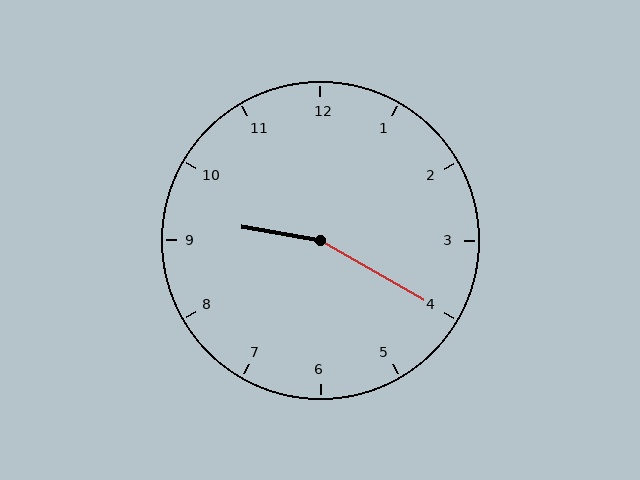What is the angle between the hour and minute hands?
Approximately 160 degrees.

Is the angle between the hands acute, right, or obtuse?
It is obtuse.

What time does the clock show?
9:20.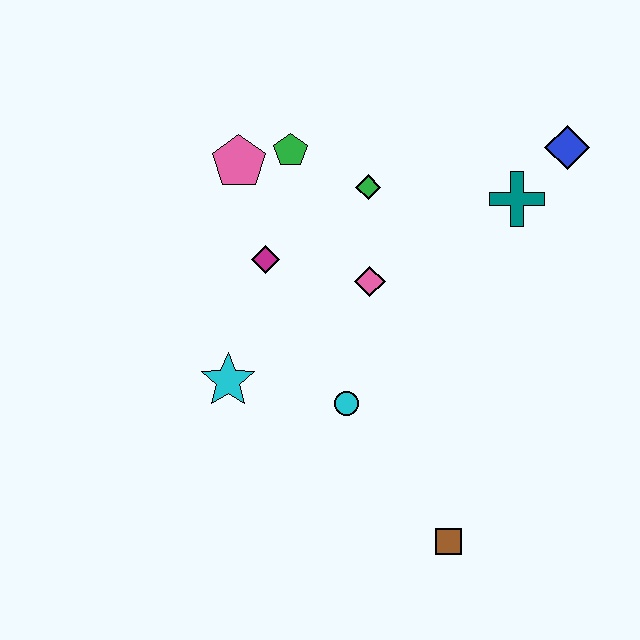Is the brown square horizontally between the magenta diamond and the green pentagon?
No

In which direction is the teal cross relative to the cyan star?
The teal cross is to the right of the cyan star.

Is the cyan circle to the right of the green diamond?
No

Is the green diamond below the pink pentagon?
Yes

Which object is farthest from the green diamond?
The brown square is farthest from the green diamond.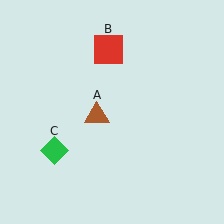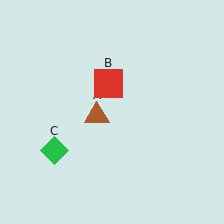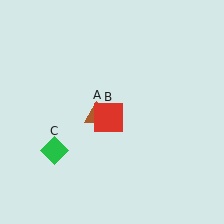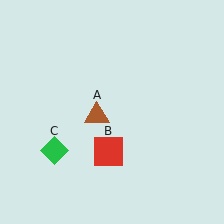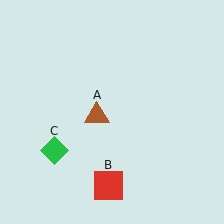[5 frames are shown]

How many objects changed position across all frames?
1 object changed position: red square (object B).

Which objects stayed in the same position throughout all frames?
Brown triangle (object A) and green diamond (object C) remained stationary.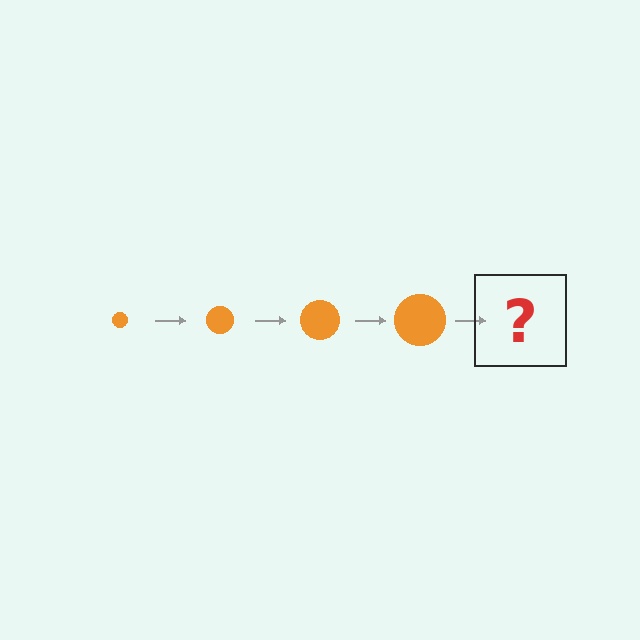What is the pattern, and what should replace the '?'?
The pattern is that the circle gets progressively larger each step. The '?' should be an orange circle, larger than the previous one.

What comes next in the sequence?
The next element should be an orange circle, larger than the previous one.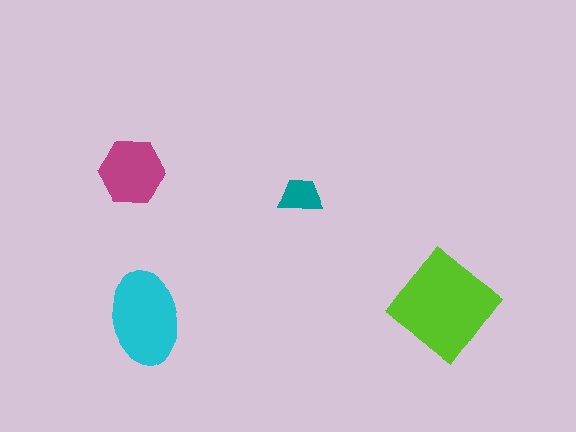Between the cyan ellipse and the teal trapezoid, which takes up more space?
The cyan ellipse.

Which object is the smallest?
The teal trapezoid.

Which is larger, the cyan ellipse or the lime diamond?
The lime diamond.